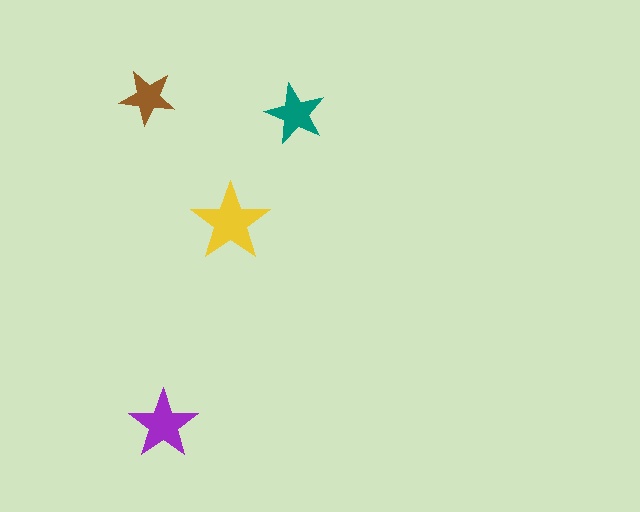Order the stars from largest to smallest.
the yellow one, the purple one, the teal one, the brown one.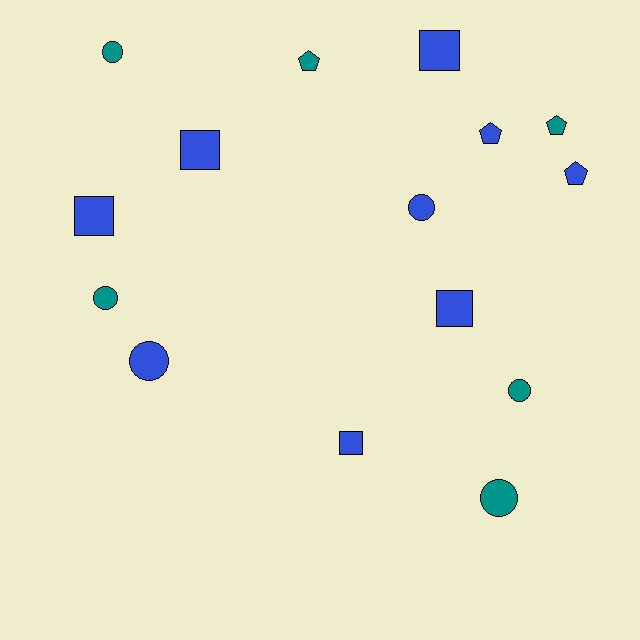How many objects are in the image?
There are 15 objects.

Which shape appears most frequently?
Circle, with 6 objects.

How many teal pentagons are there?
There are 2 teal pentagons.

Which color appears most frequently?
Blue, with 9 objects.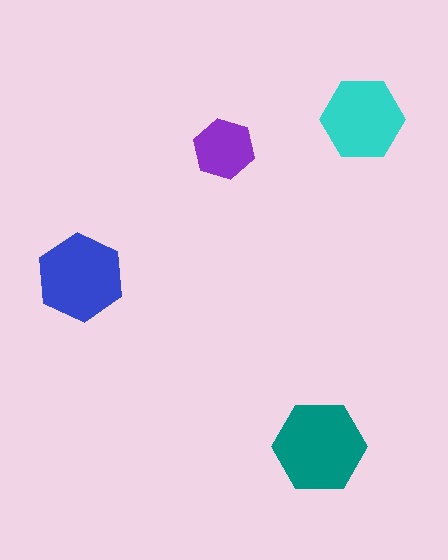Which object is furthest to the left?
The blue hexagon is leftmost.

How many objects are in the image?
There are 4 objects in the image.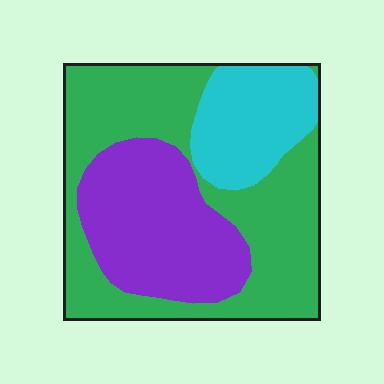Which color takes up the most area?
Green, at roughly 50%.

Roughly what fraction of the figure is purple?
Purple takes up about one third (1/3) of the figure.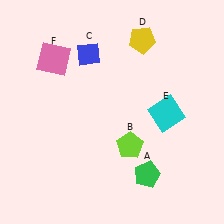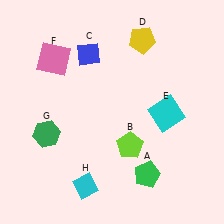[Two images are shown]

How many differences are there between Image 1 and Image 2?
There are 2 differences between the two images.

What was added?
A green hexagon (G), a cyan diamond (H) were added in Image 2.